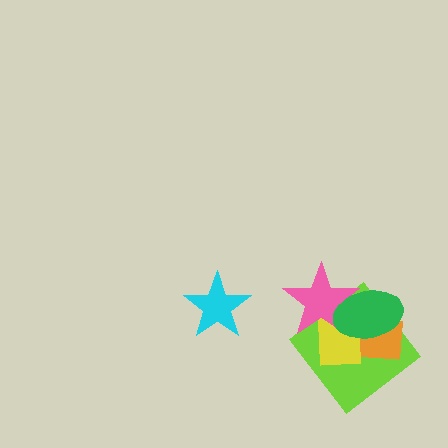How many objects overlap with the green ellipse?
4 objects overlap with the green ellipse.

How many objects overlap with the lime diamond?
4 objects overlap with the lime diamond.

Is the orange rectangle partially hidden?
Yes, it is partially covered by another shape.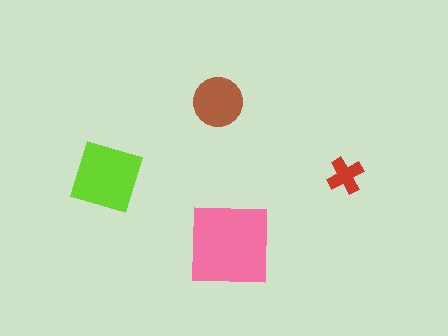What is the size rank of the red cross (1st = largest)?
4th.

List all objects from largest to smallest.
The pink square, the lime square, the brown circle, the red cross.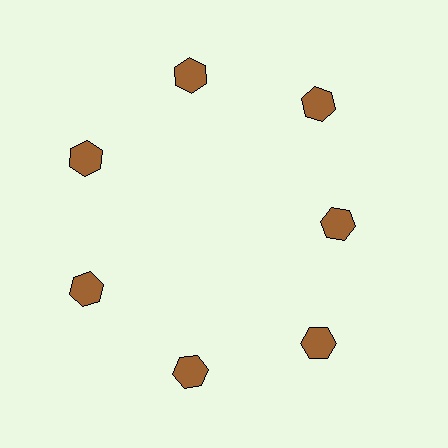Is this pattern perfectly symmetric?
No. The 7 brown hexagons are arranged in a ring, but one element near the 3 o'clock position is pulled inward toward the center, breaking the 7-fold rotational symmetry.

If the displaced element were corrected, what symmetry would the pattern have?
It would have 7-fold rotational symmetry — the pattern would map onto itself every 51 degrees.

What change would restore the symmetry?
The symmetry would be restored by moving it outward, back onto the ring so that all 7 hexagons sit at equal angles and equal distance from the center.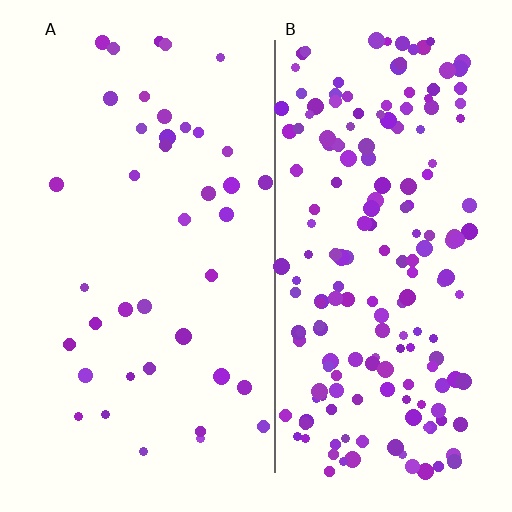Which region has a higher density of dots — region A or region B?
B (the right).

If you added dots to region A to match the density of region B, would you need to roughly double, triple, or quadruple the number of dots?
Approximately quadruple.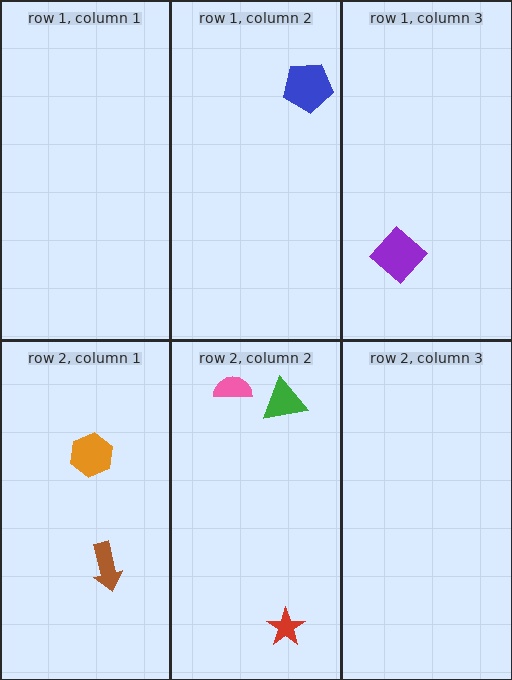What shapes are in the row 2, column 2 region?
The pink semicircle, the green triangle, the red star.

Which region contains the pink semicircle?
The row 2, column 2 region.